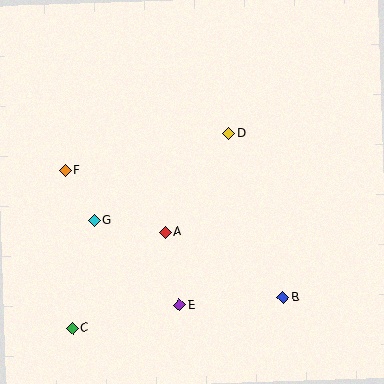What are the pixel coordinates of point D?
Point D is at (229, 133).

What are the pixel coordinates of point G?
Point G is at (94, 221).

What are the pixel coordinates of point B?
Point B is at (283, 298).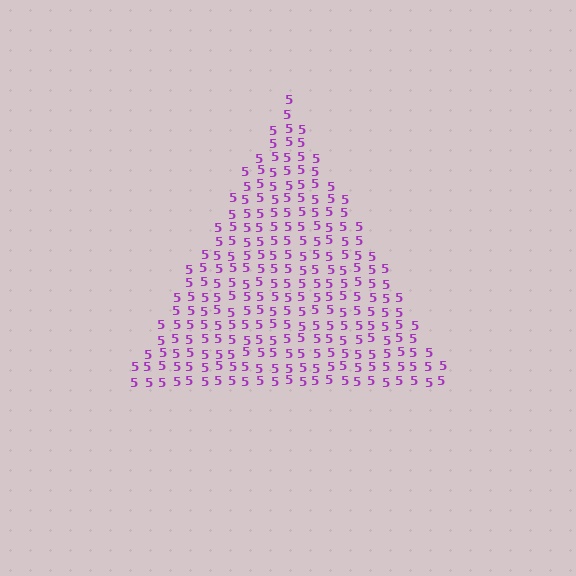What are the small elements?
The small elements are digit 5's.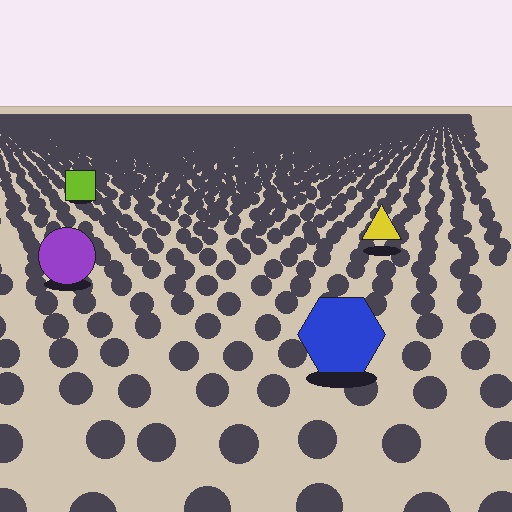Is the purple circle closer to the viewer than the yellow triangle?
Yes. The purple circle is closer — you can tell from the texture gradient: the ground texture is coarser near it.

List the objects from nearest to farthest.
From nearest to farthest: the blue hexagon, the purple circle, the yellow triangle, the lime square.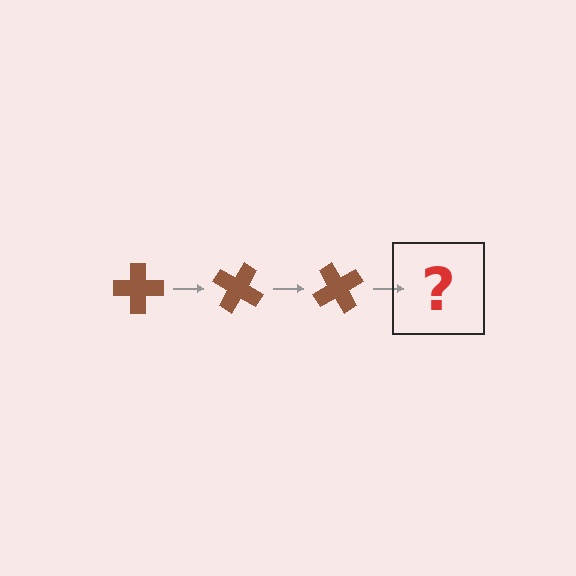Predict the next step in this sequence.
The next step is a brown cross rotated 90 degrees.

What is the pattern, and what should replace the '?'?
The pattern is that the cross rotates 30 degrees each step. The '?' should be a brown cross rotated 90 degrees.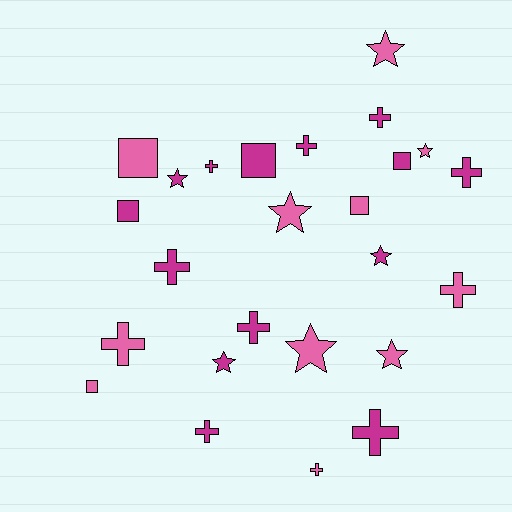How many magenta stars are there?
There are 3 magenta stars.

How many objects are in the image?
There are 25 objects.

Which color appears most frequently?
Magenta, with 14 objects.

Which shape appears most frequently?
Cross, with 11 objects.